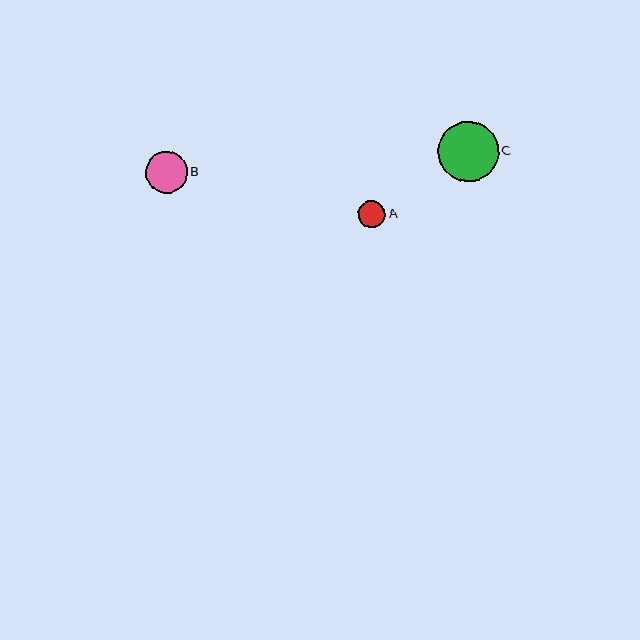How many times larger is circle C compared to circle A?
Circle C is approximately 2.3 times the size of circle A.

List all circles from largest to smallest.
From largest to smallest: C, B, A.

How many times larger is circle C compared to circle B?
Circle C is approximately 1.4 times the size of circle B.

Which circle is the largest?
Circle C is the largest with a size of approximately 61 pixels.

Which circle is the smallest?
Circle A is the smallest with a size of approximately 27 pixels.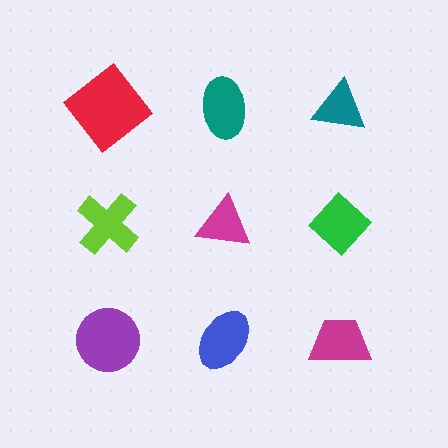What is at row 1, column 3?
A teal triangle.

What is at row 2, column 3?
A green diamond.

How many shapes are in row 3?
3 shapes.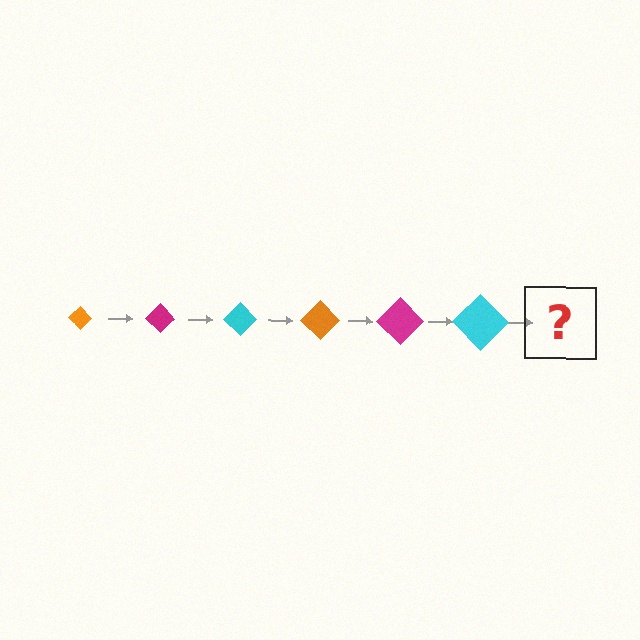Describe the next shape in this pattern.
It should be an orange diamond, larger than the previous one.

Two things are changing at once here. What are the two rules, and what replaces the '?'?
The two rules are that the diamond grows larger each step and the color cycles through orange, magenta, and cyan. The '?' should be an orange diamond, larger than the previous one.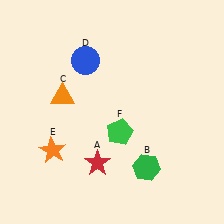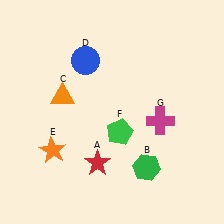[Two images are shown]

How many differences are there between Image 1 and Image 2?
There is 1 difference between the two images.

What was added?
A magenta cross (G) was added in Image 2.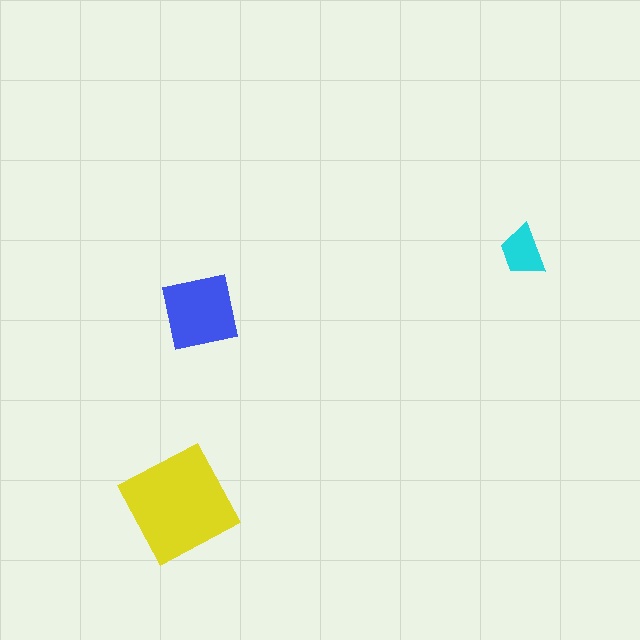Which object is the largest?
The yellow square.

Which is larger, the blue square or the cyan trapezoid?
The blue square.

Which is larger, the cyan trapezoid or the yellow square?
The yellow square.